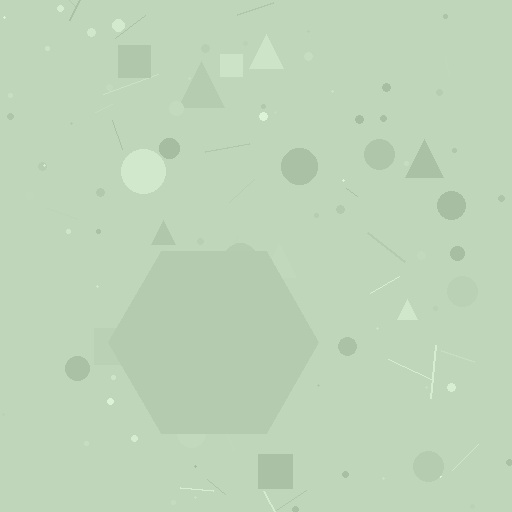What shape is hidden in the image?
A hexagon is hidden in the image.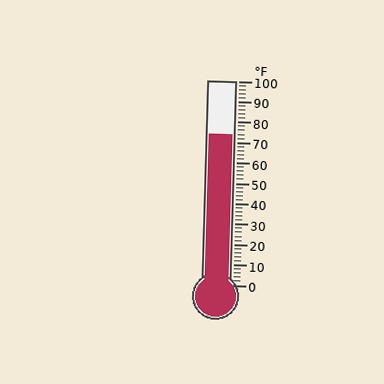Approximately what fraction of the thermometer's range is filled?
The thermometer is filled to approximately 75% of its range.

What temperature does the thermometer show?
The thermometer shows approximately 74°F.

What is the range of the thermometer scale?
The thermometer scale ranges from 0°F to 100°F.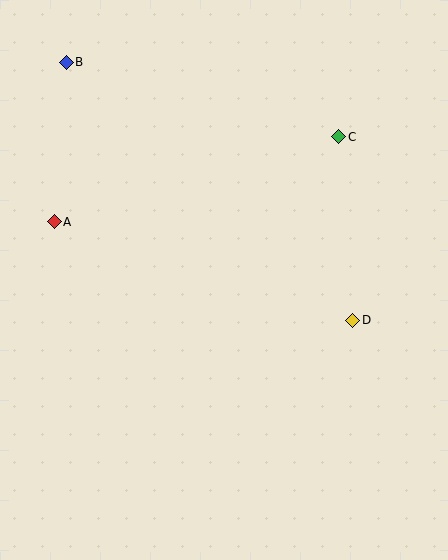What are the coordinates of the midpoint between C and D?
The midpoint between C and D is at (346, 229).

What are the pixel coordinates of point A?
Point A is at (54, 222).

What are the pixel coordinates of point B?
Point B is at (66, 62).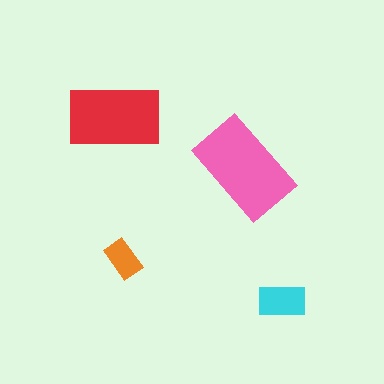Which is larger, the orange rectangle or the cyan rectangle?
The cyan one.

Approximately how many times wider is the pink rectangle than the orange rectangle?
About 2.5 times wider.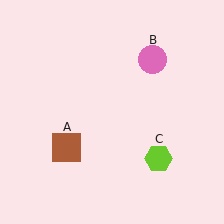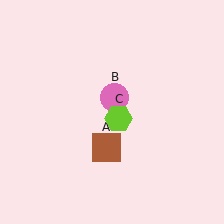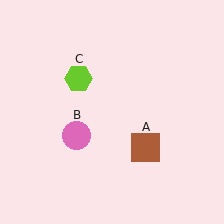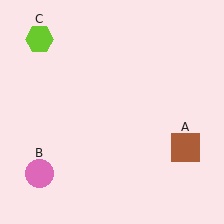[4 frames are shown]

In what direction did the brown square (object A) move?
The brown square (object A) moved right.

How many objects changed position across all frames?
3 objects changed position: brown square (object A), pink circle (object B), lime hexagon (object C).